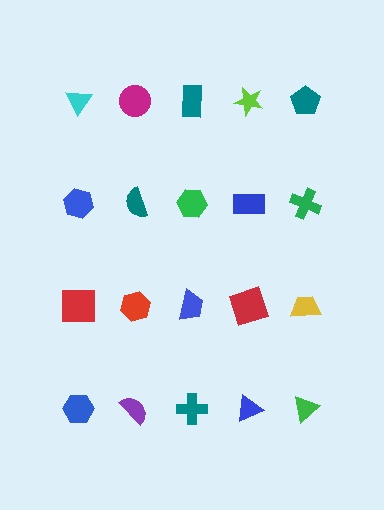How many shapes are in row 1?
5 shapes.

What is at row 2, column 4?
A blue rectangle.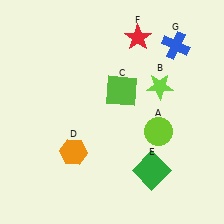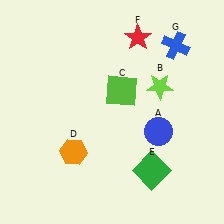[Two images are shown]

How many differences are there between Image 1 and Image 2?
There is 1 difference between the two images.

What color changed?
The circle (A) changed from lime in Image 1 to blue in Image 2.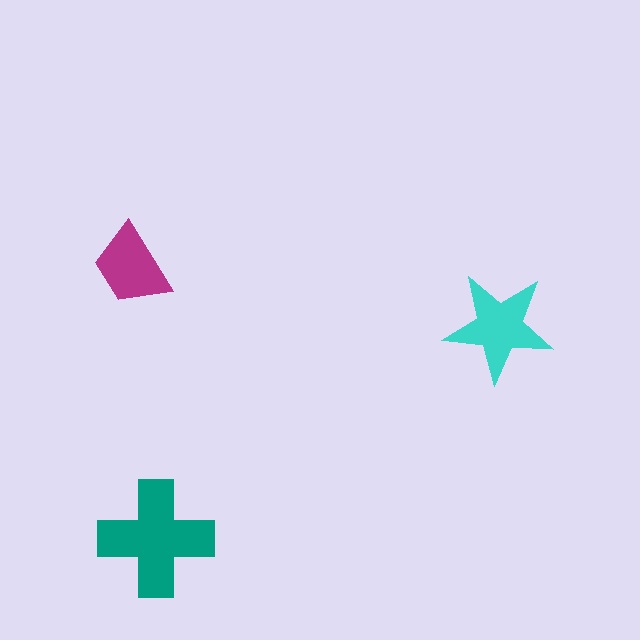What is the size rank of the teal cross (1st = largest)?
1st.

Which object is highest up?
The magenta trapezoid is topmost.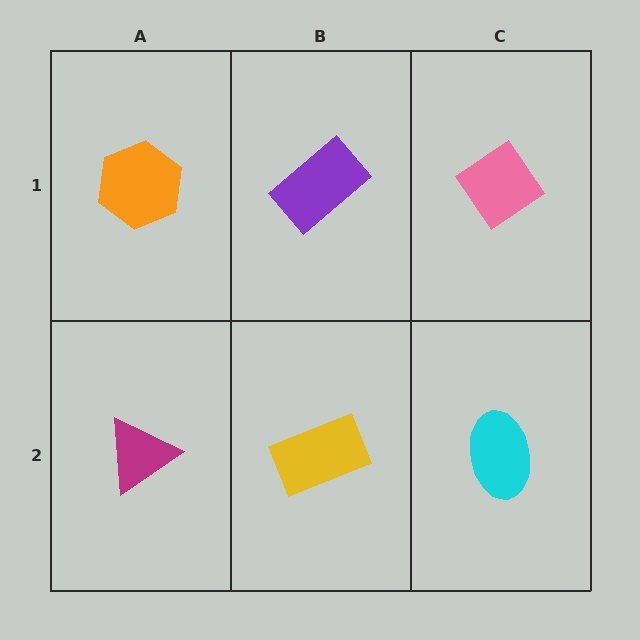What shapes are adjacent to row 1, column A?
A magenta triangle (row 2, column A), a purple rectangle (row 1, column B).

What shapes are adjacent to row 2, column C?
A pink diamond (row 1, column C), a yellow rectangle (row 2, column B).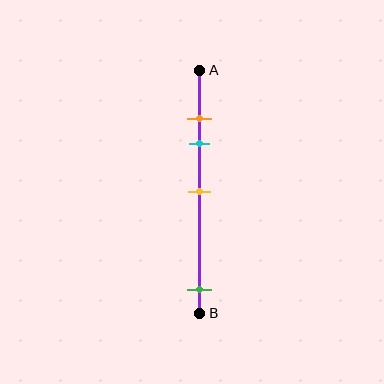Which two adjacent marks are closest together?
The orange and cyan marks are the closest adjacent pair.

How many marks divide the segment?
There are 4 marks dividing the segment.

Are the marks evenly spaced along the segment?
No, the marks are not evenly spaced.